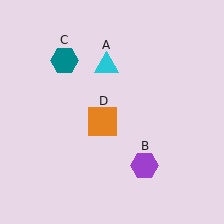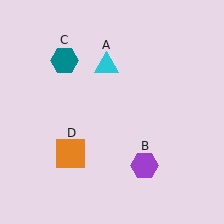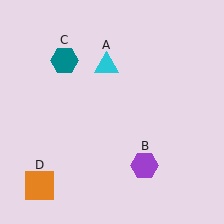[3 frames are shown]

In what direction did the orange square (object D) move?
The orange square (object D) moved down and to the left.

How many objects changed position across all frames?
1 object changed position: orange square (object D).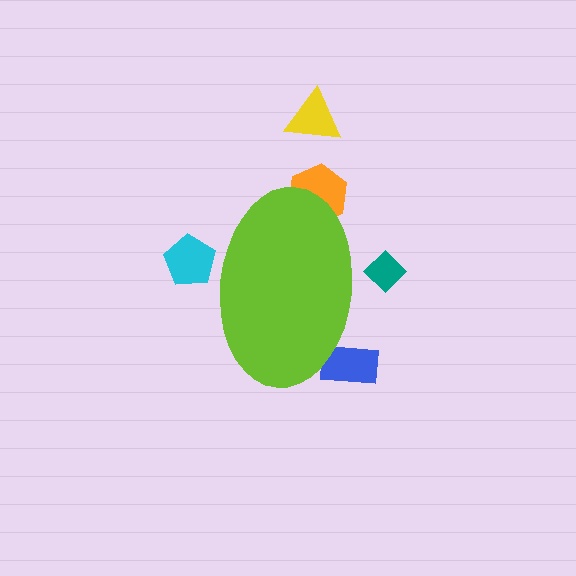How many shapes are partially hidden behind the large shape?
4 shapes are partially hidden.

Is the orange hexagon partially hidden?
Yes, the orange hexagon is partially hidden behind the lime ellipse.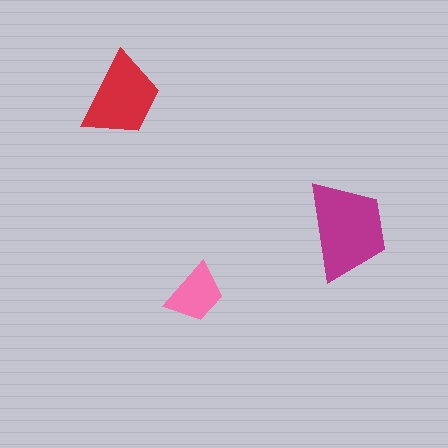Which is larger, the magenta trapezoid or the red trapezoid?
The magenta one.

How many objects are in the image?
There are 3 objects in the image.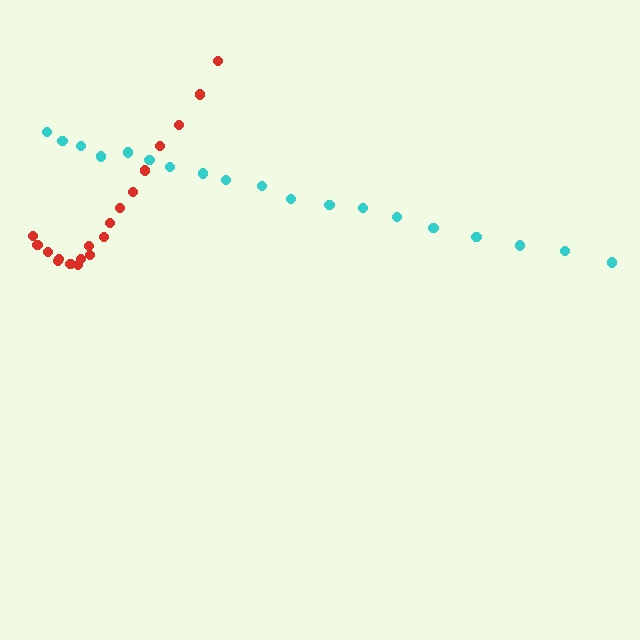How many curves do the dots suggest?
There are 2 distinct paths.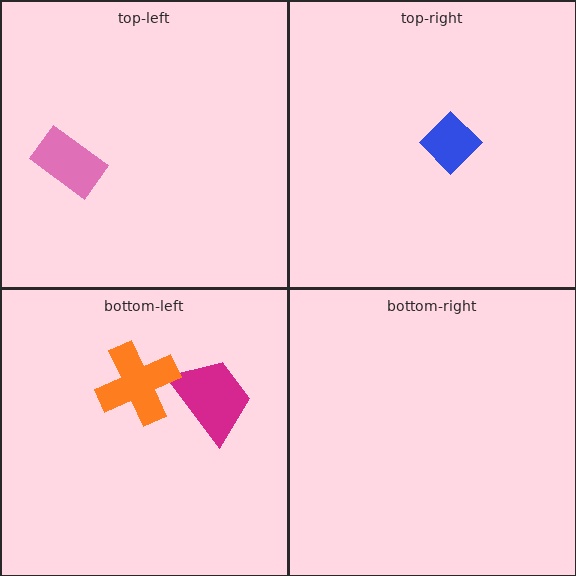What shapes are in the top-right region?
The blue diamond.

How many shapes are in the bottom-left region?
2.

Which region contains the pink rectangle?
The top-left region.